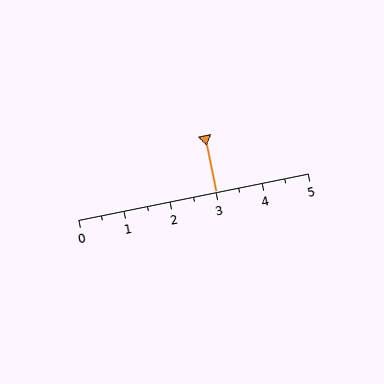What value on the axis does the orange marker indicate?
The marker indicates approximately 3.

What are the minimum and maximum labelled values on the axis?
The axis runs from 0 to 5.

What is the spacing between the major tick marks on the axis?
The major ticks are spaced 1 apart.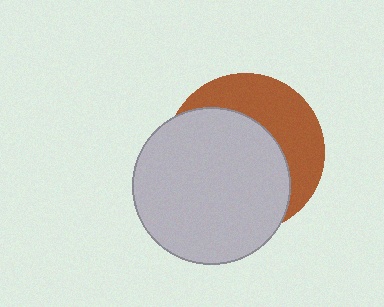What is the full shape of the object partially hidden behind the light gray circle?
The partially hidden object is a brown circle.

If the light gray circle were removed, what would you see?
You would see the complete brown circle.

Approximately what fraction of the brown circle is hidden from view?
Roughly 62% of the brown circle is hidden behind the light gray circle.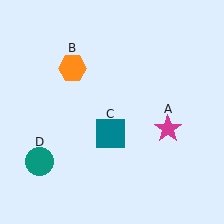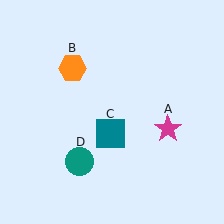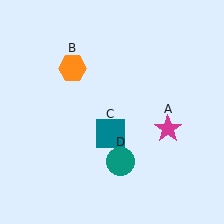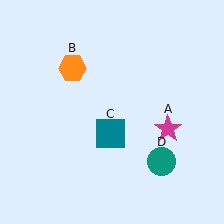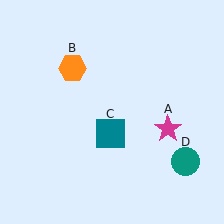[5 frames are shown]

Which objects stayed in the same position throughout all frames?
Magenta star (object A) and orange hexagon (object B) and teal square (object C) remained stationary.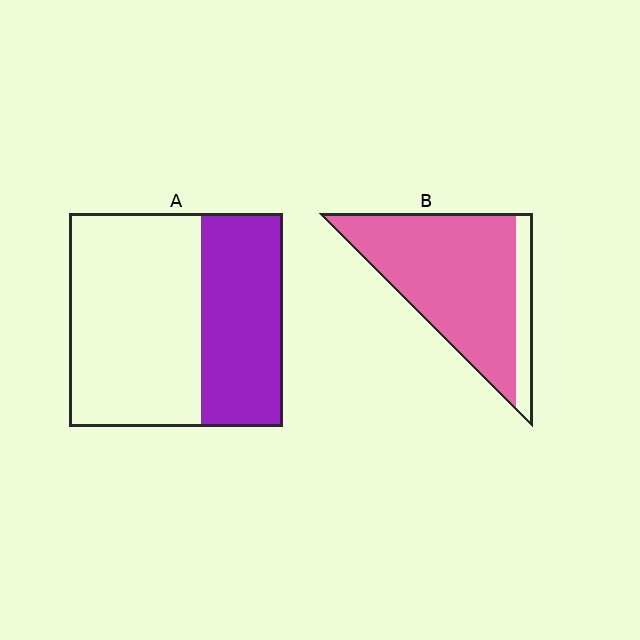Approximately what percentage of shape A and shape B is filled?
A is approximately 40% and B is approximately 85%.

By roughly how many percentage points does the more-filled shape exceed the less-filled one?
By roughly 45 percentage points (B over A).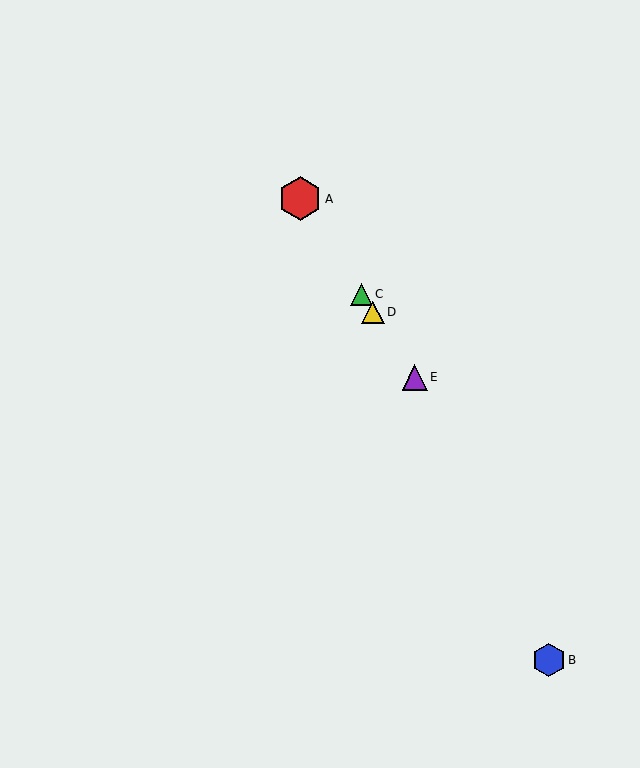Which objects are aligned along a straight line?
Objects A, C, D, E are aligned along a straight line.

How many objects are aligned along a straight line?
4 objects (A, C, D, E) are aligned along a straight line.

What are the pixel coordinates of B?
Object B is at (549, 660).